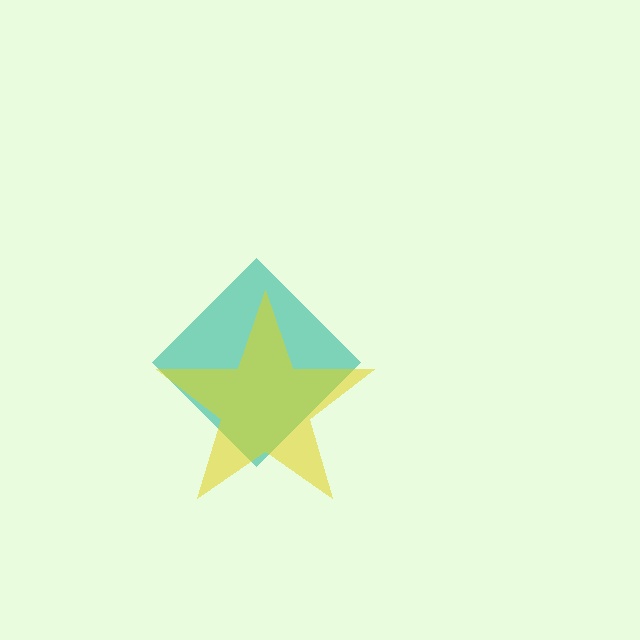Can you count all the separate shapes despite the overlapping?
Yes, there are 2 separate shapes.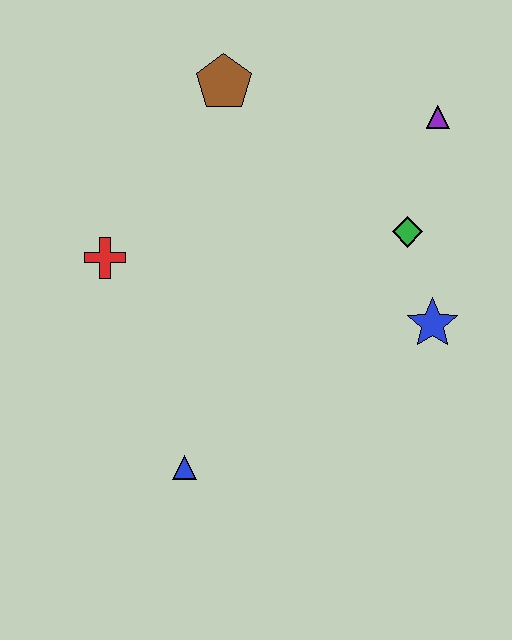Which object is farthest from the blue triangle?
The purple triangle is farthest from the blue triangle.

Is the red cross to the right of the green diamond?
No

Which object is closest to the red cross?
The brown pentagon is closest to the red cross.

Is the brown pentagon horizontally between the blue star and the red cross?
Yes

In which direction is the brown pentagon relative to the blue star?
The brown pentagon is above the blue star.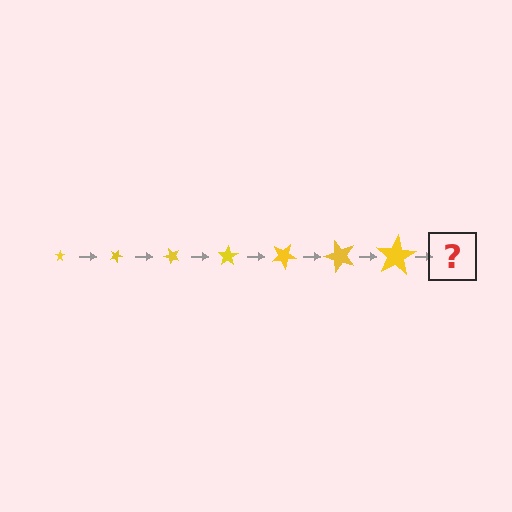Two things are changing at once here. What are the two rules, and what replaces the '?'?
The two rules are that the star grows larger each step and it rotates 25 degrees each step. The '?' should be a star, larger than the previous one and rotated 175 degrees from the start.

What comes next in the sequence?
The next element should be a star, larger than the previous one and rotated 175 degrees from the start.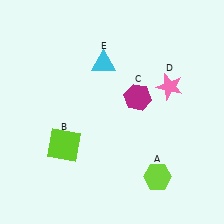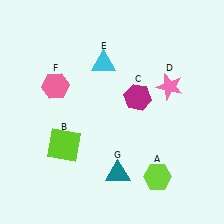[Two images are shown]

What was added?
A pink hexagon (F), a teal triangle (G) were added in Image 2.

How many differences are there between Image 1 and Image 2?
There are 2 differences between the two images.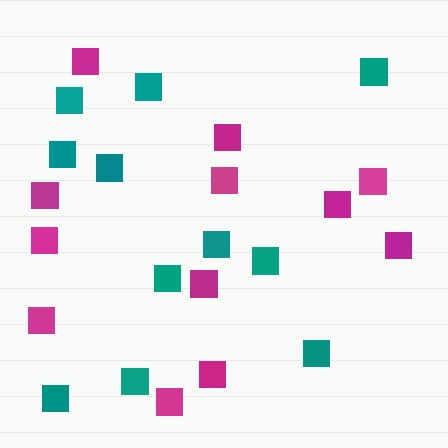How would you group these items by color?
There are 2 groups: one group of teal squares (11) and one group of magenta squares (12).